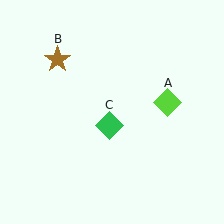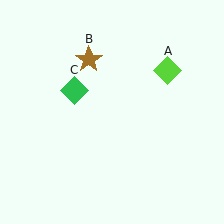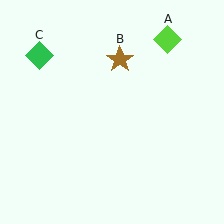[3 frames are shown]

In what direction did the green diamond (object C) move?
The green diamond (object C) moved up and to the left.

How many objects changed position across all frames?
3 objects changed position: lime diamond (object A), brown star (object B), green diamond (object C).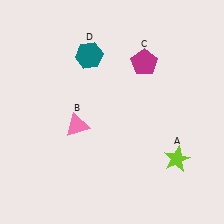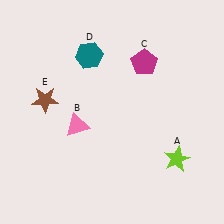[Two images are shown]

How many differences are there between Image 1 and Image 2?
There is 1 difference between the two images.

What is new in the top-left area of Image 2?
A brown star (E) was added in the top-left area of Image 2.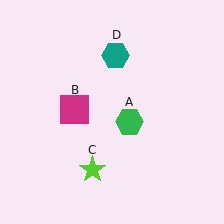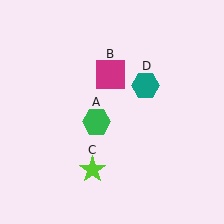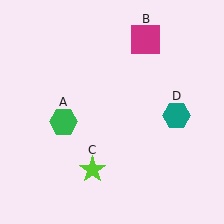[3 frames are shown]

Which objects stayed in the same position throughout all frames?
Lime star (object C) remained stationary.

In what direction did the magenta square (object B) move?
The magenta square (object B) moved up and to the right.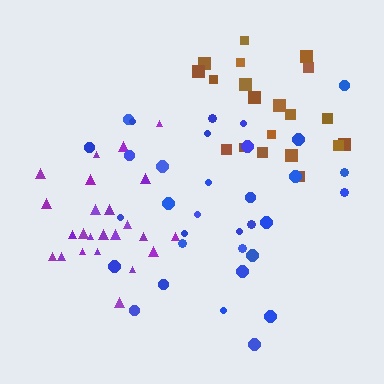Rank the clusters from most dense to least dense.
purple, brown, blue.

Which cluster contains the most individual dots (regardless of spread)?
Blue (33).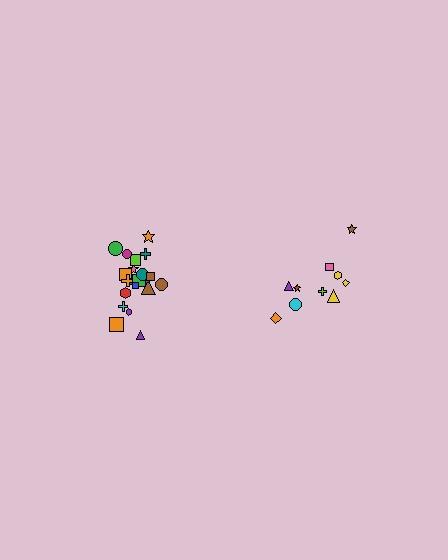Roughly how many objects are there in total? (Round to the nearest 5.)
Roughly 30 objects in total.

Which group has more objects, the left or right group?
The left group.